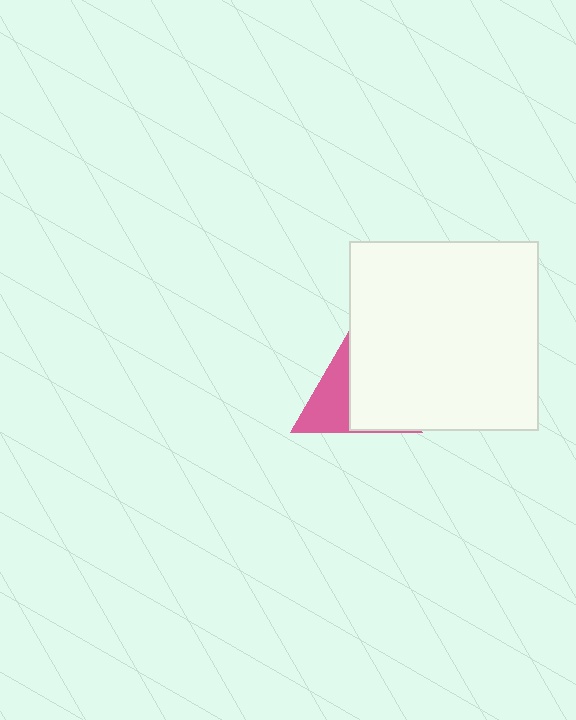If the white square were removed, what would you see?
You would see the complete pink triangle.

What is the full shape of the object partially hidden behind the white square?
The partially hidden object is a pink triangle.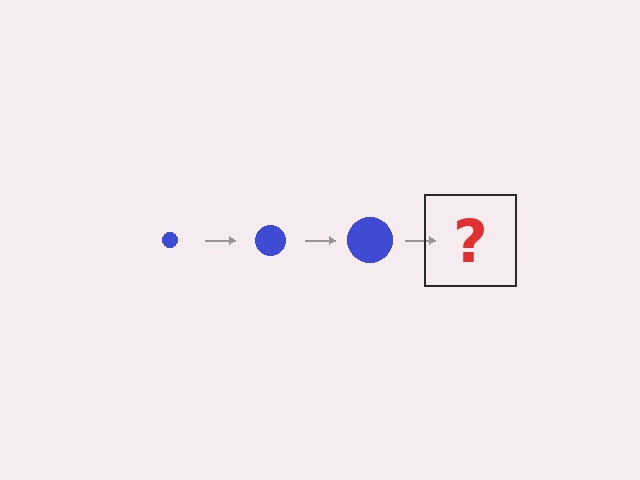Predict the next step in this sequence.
The next step is a blue circle, larger than the previous one.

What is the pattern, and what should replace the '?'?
The pattern is that the circle gets progressively larger each step. The '?' should be a blue circle, larger than the previous one.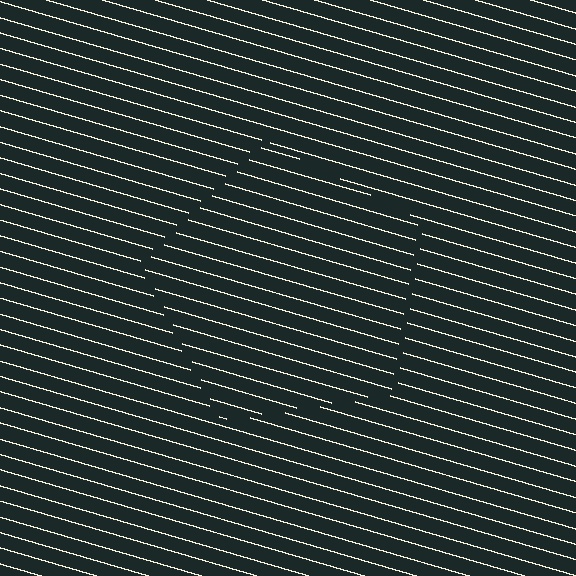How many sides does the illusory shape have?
5 sides — the line-ends trace a pentagon.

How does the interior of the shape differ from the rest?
The interior of the shape contains the same grating, shifted by half a period — the contour is defined by the phase discontinuity where line-ends from the inner and outer gratings abut.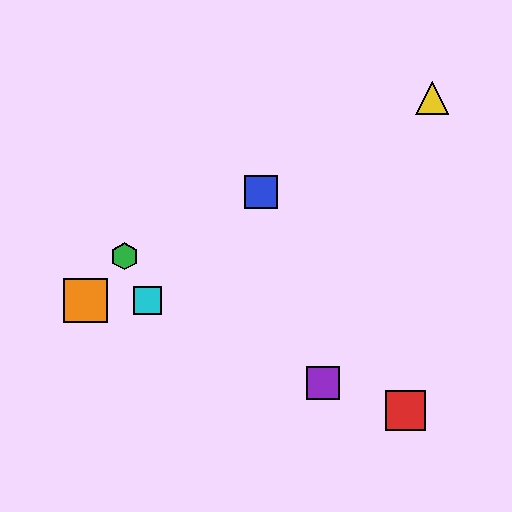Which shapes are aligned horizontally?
The orange square, the cyan square are aligned horizontally.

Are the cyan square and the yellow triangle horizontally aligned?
No, the cyan square is at y≈300 and the yellow triangle is at y≈98.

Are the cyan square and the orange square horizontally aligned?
Yes, both are at y≈300.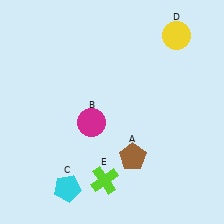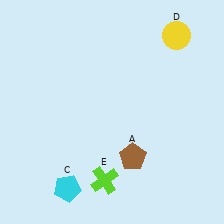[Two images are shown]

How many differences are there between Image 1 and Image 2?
There is 1 difference between the two images.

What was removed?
The magenta circle (B) was removed in Image 2.